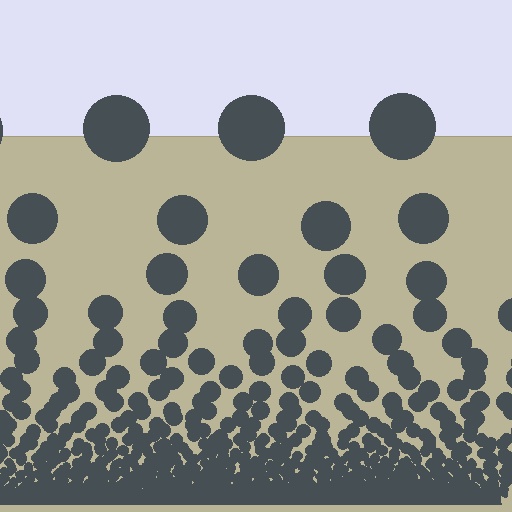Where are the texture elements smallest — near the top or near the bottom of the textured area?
Near the bottom.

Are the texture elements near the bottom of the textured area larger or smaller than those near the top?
Smaller. The gradient is inverted — elements near the bottom are smaller and denser.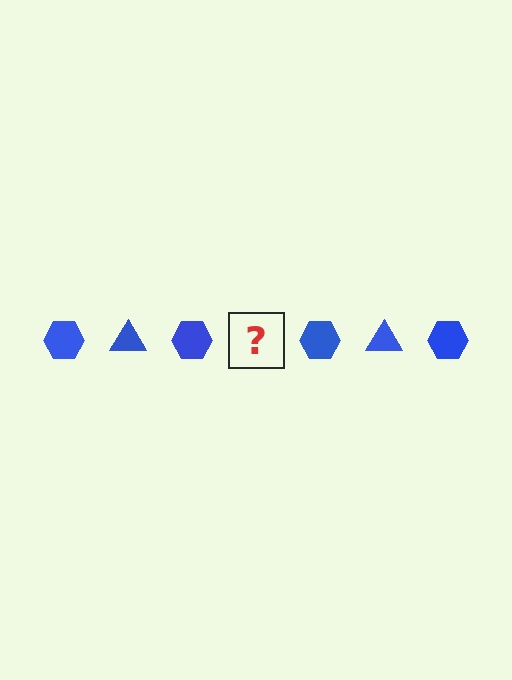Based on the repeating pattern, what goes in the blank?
The blank should be a blue triangle.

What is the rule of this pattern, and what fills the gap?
The rule is that the pattern cycles through hexagon, triangle shapes in blue. The gap should be filled with a blue triangle.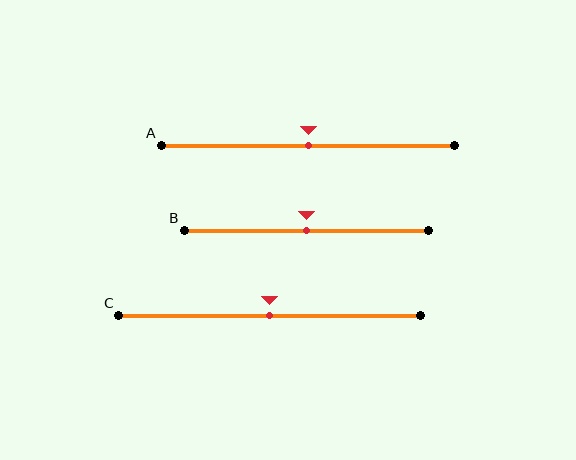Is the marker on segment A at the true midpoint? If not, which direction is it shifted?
Yes, the marker on segment A is at the true midpoint.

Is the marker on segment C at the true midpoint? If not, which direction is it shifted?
Yes, the marker on segment C is at the true midpoint.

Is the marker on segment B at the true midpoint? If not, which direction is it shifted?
Yes, the marker on segment B is at the true midpoint.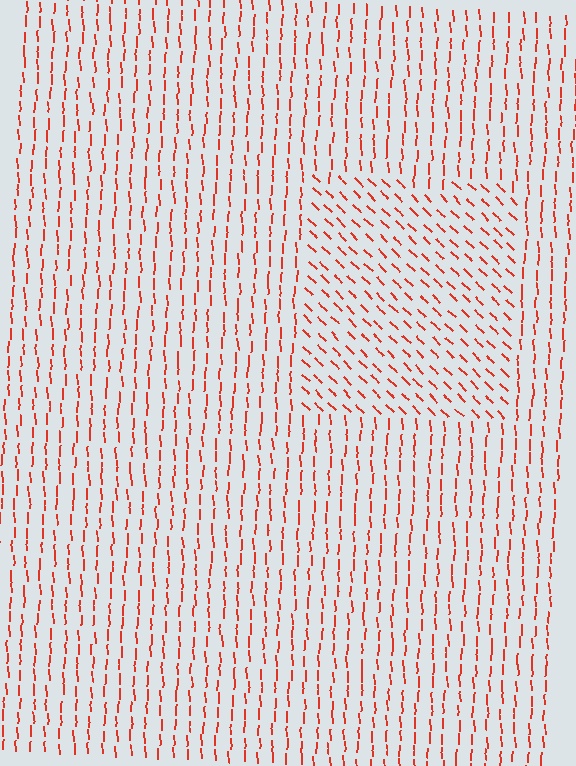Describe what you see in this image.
The image is filled with small red line segments. A rectangle region in the image has lines oriented differently from the surrounding lines, creating a visible texture boundary.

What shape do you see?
I see a rectangle.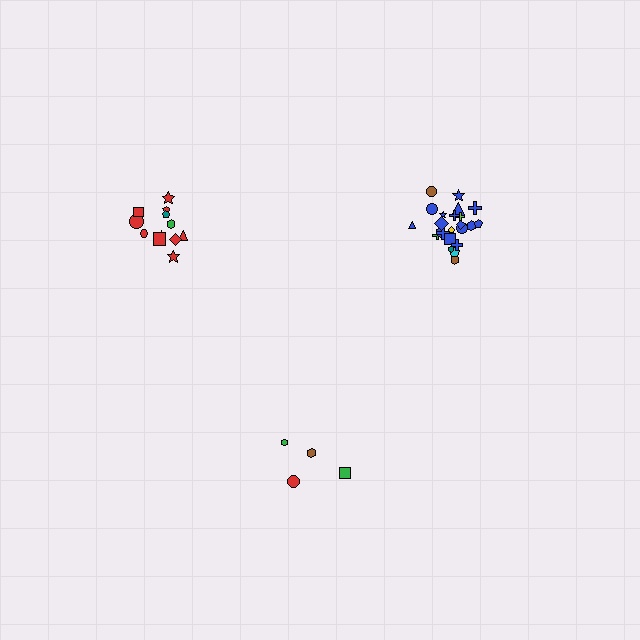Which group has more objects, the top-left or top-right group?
The top-right group.